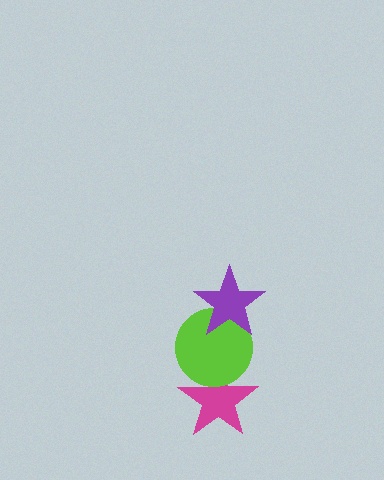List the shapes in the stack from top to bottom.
From top to bottom: the purple star, the lime circle, the magenta star.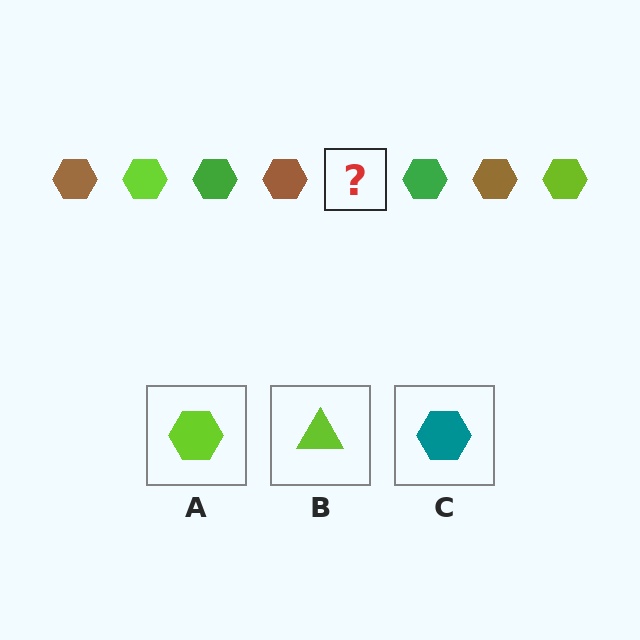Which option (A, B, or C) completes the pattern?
A.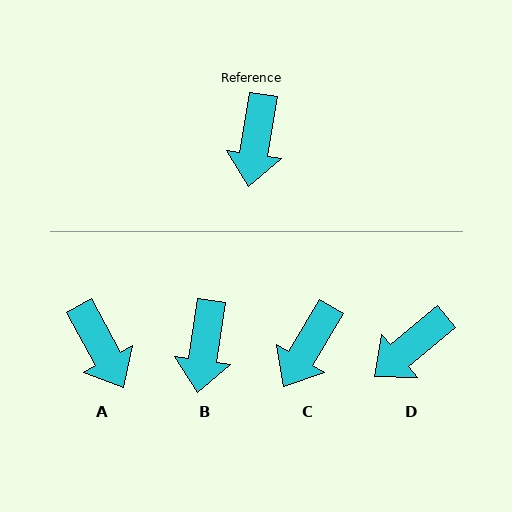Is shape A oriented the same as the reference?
No, it is off by about 37 degrees.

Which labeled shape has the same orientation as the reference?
B.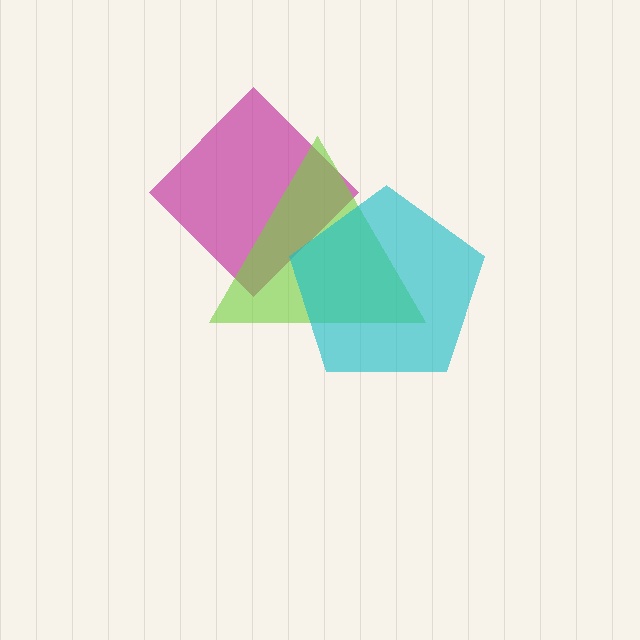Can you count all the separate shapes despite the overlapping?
Yes, there are 3 separate shapes.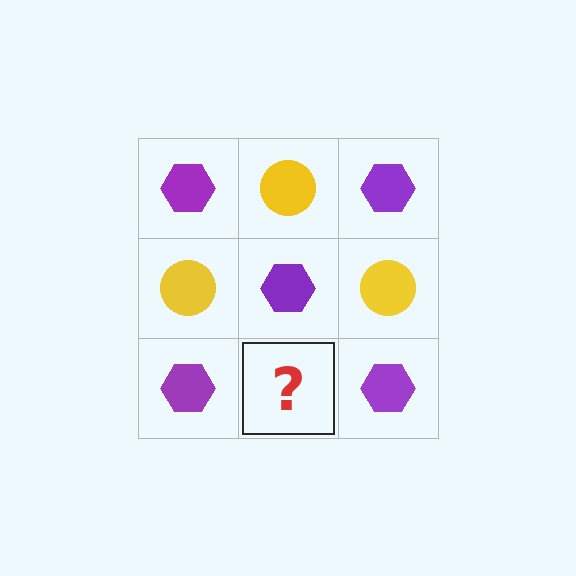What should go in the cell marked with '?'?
The missing cell should contain a yellow circle.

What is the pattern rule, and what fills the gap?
The rule is that it alternates purple hexagon and yellow circle in a checkerboard pattern. The gap should be filled with a yellow circle.